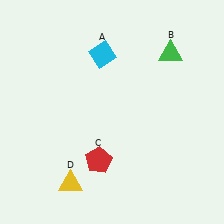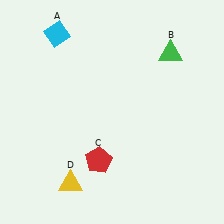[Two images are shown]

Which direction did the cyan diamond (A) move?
The cyan diamond (A) moved left.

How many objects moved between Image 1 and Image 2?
1 object moved between the two images.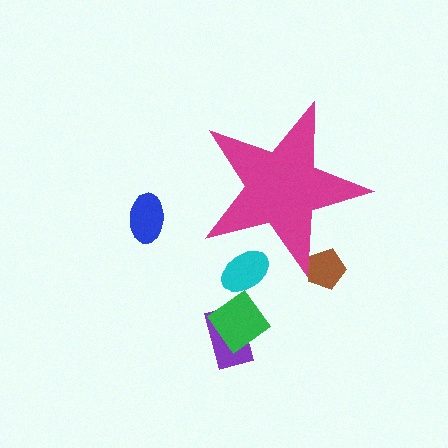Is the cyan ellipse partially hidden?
Yes, the cyan ellipse is partially hidden behind the magenta star.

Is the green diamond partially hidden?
No, the green diamond is fully visible.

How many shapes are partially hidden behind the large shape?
2 shapes are partially hidden.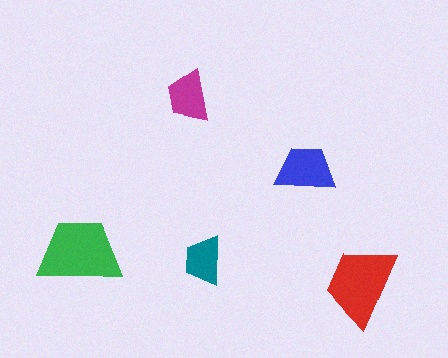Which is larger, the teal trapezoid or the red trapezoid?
The red one.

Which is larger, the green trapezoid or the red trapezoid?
The green one.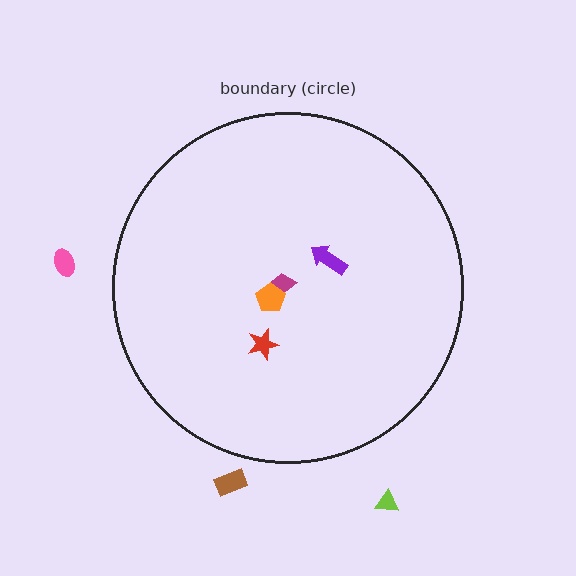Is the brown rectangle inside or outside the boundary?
Outside.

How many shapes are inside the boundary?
4 inside, 3 outside.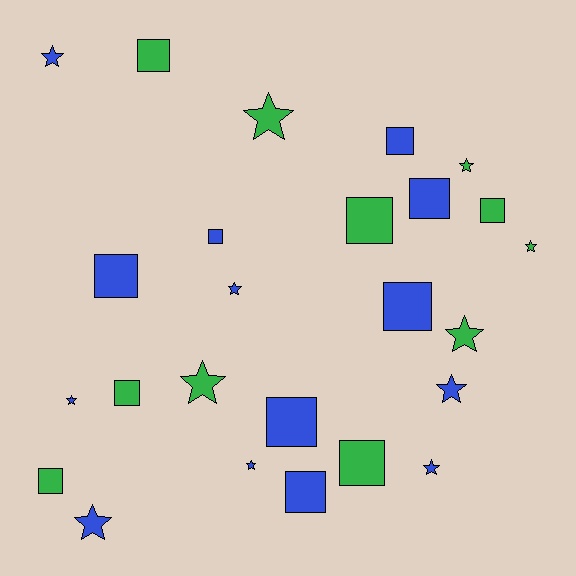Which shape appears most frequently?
Square, with 13 objects.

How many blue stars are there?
There are 7 blue stars.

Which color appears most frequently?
Blue, with 14 objects.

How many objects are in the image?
There are 25 objects.